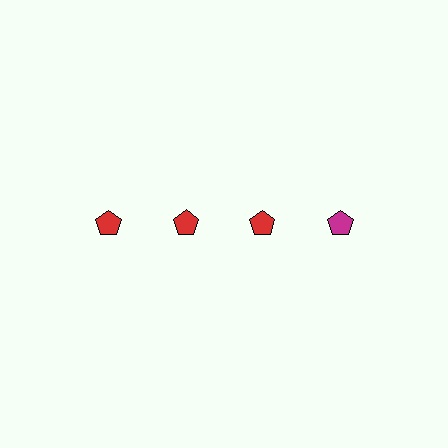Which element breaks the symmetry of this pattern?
The magenta pentagon in the top row, second from right column breaks the symmetry. All other shapes are red pentagons.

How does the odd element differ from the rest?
It has a different color: magenta instead of red.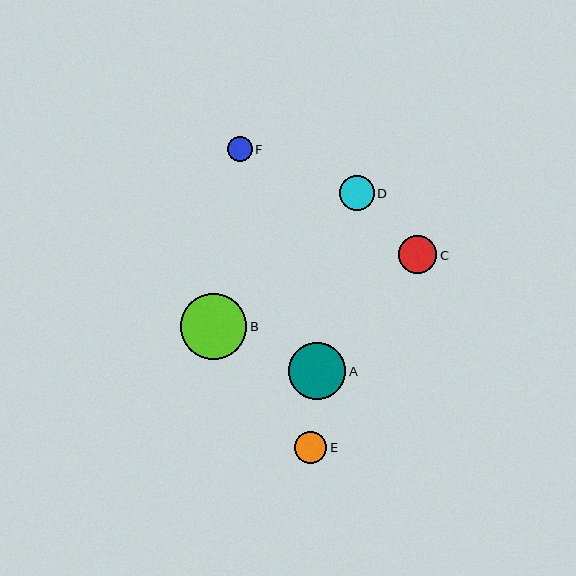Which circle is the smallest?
Circle F is the smallest with a size of approximately 25 pixels.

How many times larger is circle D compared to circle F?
Circle D is approximately 1.4 times the size of circle F.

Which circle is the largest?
Circle B is the largest with a size of approximately 66 pixels.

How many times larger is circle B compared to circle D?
Circle B is approximately 1.9 times the size of circle D.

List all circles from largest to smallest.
From largest to smallest: B, A, C, D, E, F.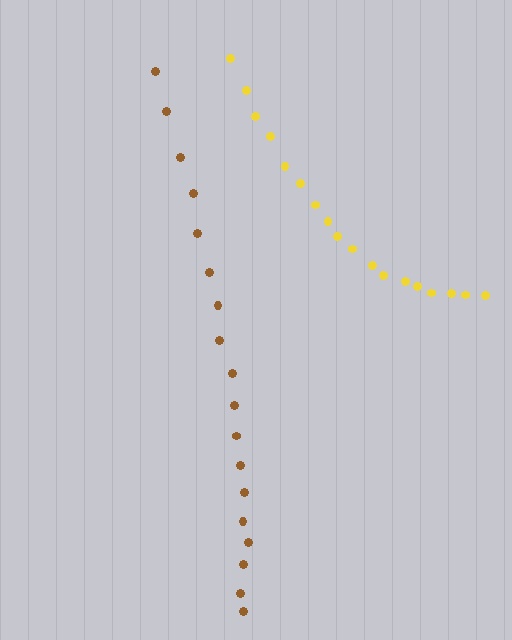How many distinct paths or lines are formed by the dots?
There are 2 distinct paths.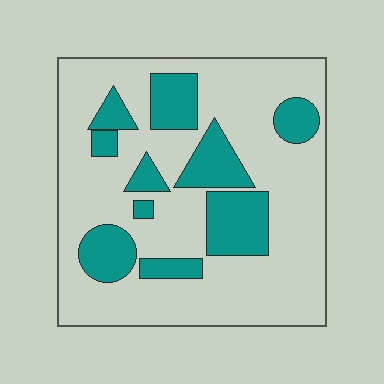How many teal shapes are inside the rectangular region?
10.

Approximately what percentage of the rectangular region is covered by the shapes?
Approximately 25%.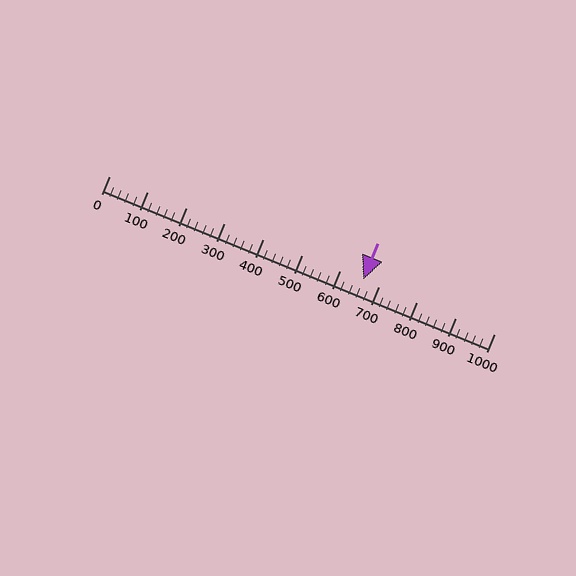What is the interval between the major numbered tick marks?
The major tick marks are spaced 100 units apart.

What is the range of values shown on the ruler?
The ruler shows values from 0 to 1000.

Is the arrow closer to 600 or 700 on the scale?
The arrow is closer to 700.